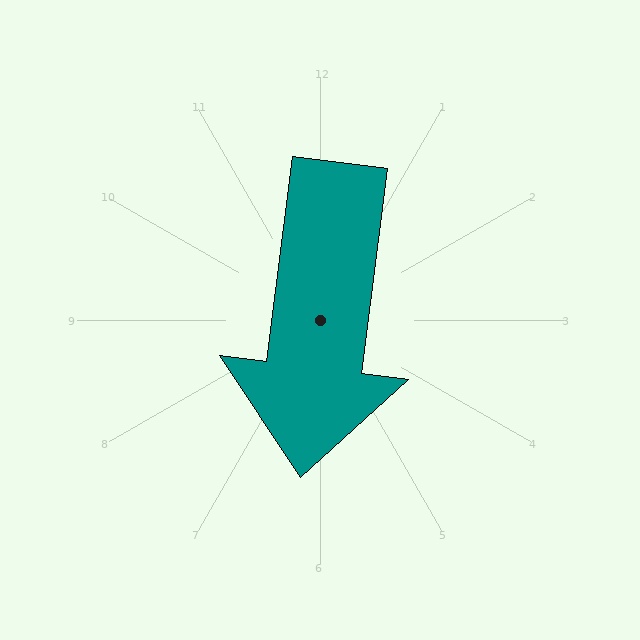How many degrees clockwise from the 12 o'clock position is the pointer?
Approximately 187 degrees.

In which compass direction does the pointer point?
South.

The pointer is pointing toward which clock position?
Roughly 6 o'clock.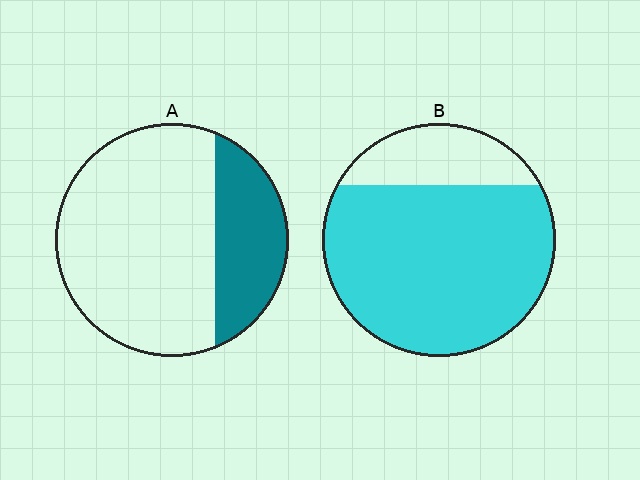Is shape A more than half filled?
No.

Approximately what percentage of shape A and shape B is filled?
A is approximately 25% and B is approximately 80%.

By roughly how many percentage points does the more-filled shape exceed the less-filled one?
By roughly 50 percentage points (B over A).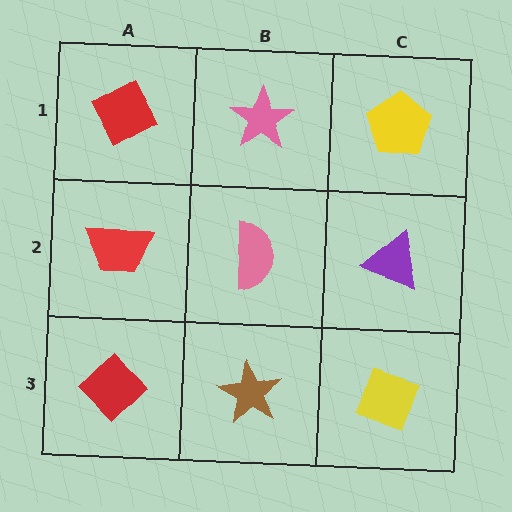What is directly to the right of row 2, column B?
A purple triangle.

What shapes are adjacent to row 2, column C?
A yellow pentagon (row 1, column C), a yellow diamond (row 3, column C), a pink semicircle (row 2, column B).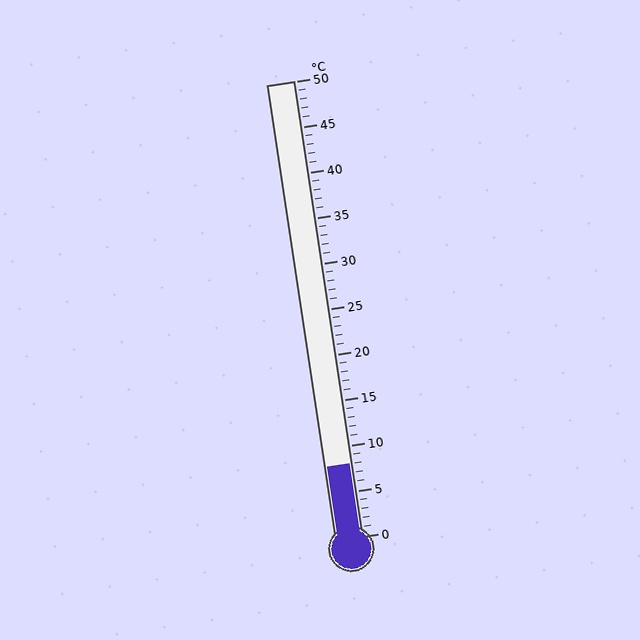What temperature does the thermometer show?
The thermometer shows approximately 8°C.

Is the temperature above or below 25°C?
The temperature is below 25°C.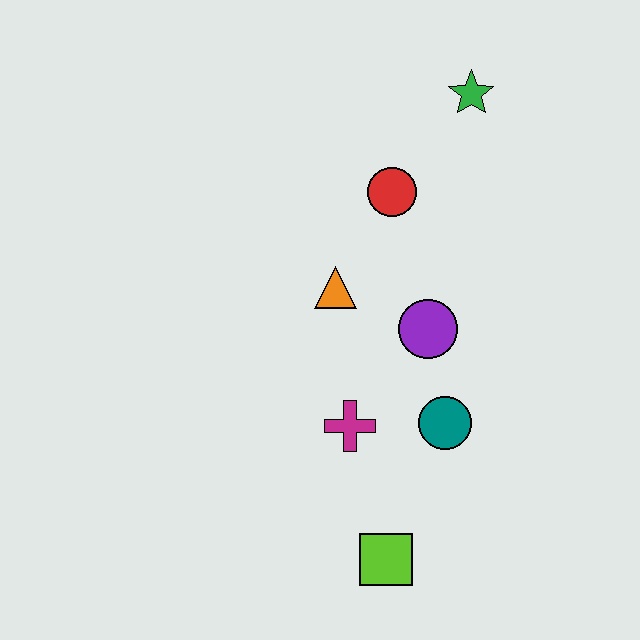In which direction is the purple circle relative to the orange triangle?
The purple circle is to the right of the orange triangle.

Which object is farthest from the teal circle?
The green star is farthest from the teal circle.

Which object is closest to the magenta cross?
The teal circle is closest to the magenta cross.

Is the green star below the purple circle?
No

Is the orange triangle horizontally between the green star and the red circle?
No